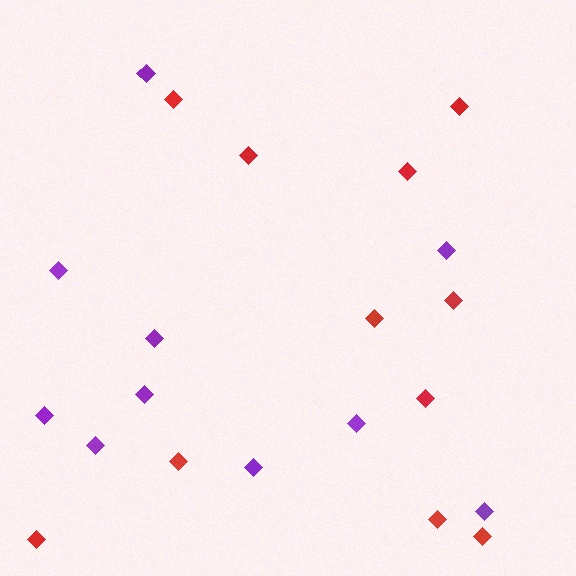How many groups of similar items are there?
There are 2 groups: one group of purple diamonds (10) and one group of red diamonds (11).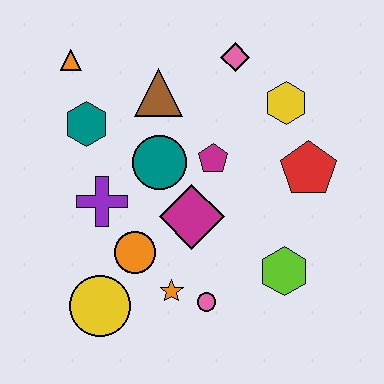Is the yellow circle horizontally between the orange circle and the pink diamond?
No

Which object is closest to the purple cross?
The orange circle is closest to the purple cross.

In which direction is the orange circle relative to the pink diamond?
The orange circle is below the pink diamond.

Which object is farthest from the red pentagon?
The orange triangle is farthest from the red pentagon.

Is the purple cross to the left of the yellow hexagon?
Yes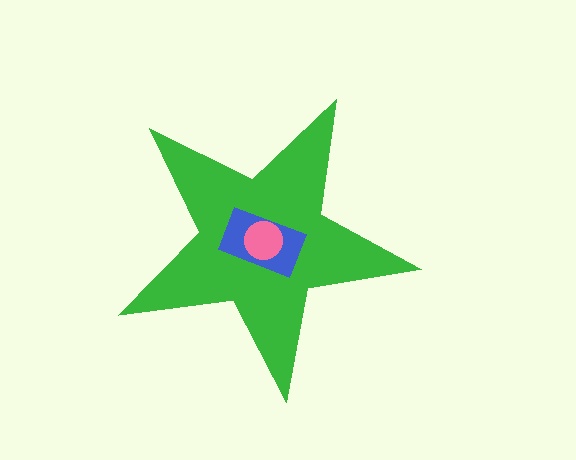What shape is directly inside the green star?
The blue rectangle.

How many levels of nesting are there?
3.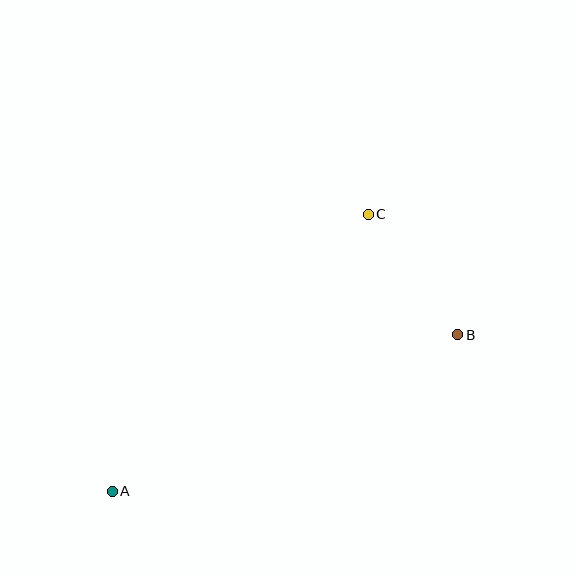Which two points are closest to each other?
Points B and C are closest to each other.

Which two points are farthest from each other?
Points A and B are farthest from each other.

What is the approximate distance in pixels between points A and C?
The distance between A and C is approximately 377 pixels.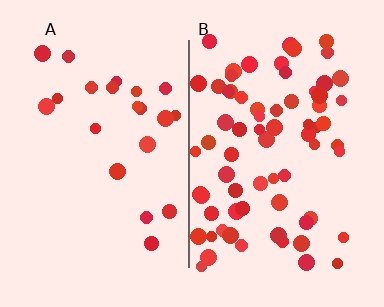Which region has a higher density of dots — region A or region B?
B (the right).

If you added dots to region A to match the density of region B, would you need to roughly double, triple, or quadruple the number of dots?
Approximately triple.